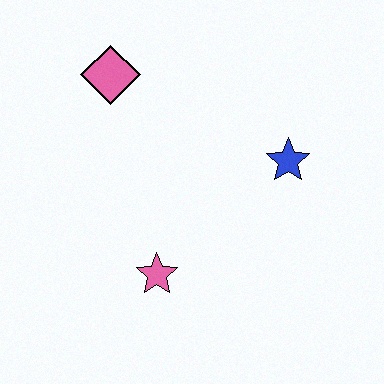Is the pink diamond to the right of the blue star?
No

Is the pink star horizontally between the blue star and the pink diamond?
Yes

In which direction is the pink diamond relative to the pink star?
The pink diamond is above the pink star.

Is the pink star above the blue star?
No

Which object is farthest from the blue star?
The pink diamond is farthest from the blue star.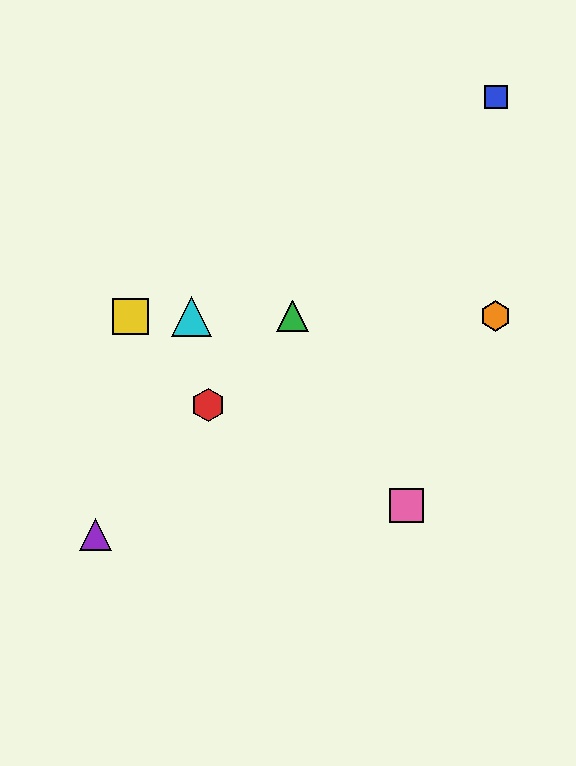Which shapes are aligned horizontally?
The green triangle, the yellow square, the orange hexagon, the cyan triangle are aligned horizontally.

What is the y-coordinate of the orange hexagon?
The orange hexagon is at y≈316.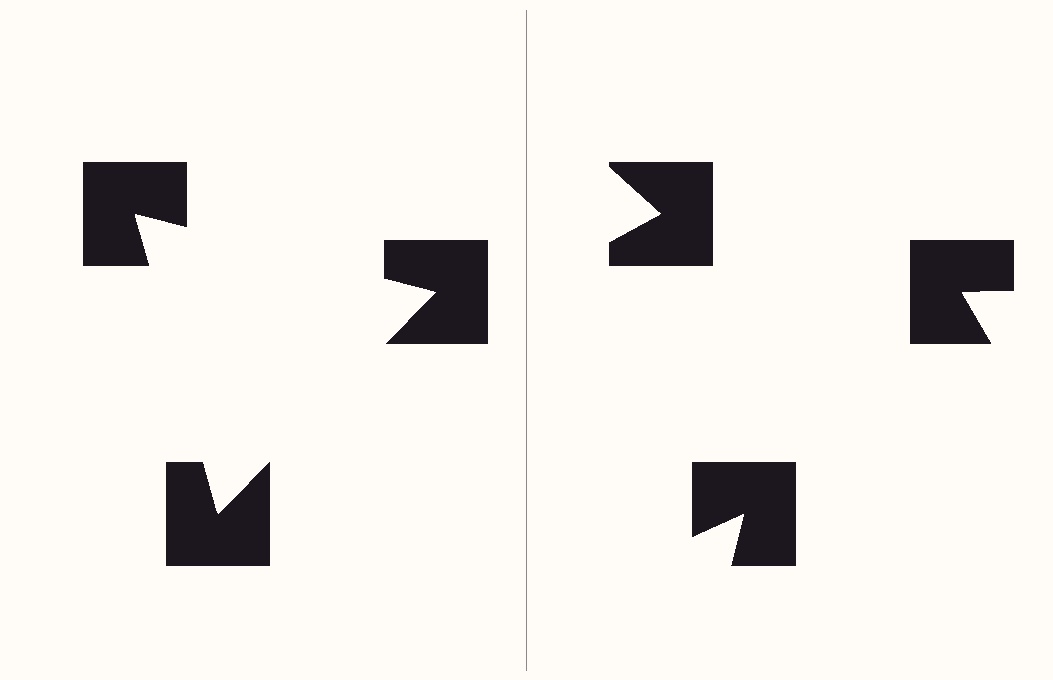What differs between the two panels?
The notched squares are positioned identically on both sides; only the wedge orientations differ. On the left they align to a triangle; on the right they are misaligned.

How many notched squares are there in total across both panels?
6 — 3 on each side.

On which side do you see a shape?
An illusory triangle appears on the left side. On the right side the wedge cuts are rotated, so no coherent shape forms.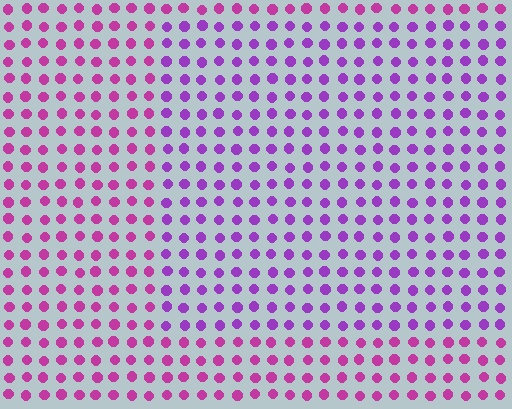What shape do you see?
I see a rectangle.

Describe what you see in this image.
The image is filled with small magenta elements in a uniform arrangement. A rectangle-shaped region is visible where the elements are tinted to a slightly different hue, forming a subtle color boundary.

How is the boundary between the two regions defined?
The boundary is defined purely by a slight shift in hue (about 32 degrees). Spacing, size, and orientation are identical on both sides.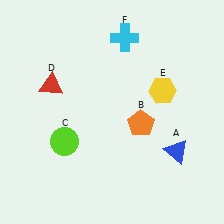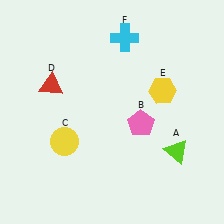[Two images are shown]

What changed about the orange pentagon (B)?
In Image 1, B is orange. In Image 2, it changed to pink.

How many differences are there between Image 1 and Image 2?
There are 3 differences between the two images.